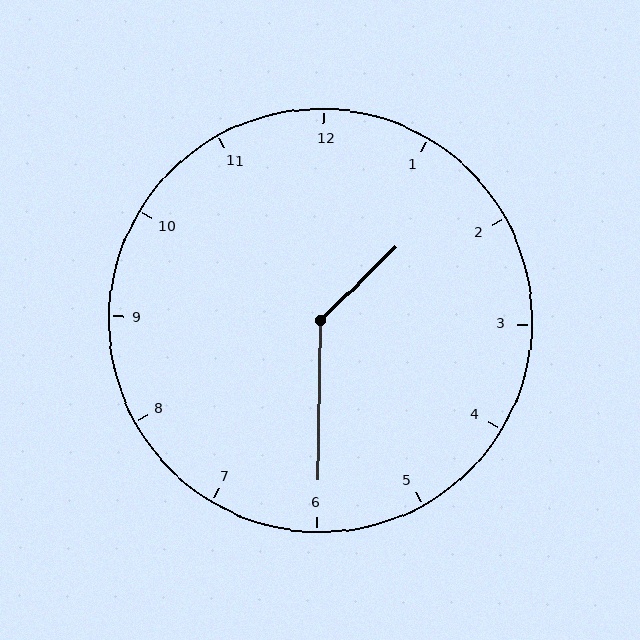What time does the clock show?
1:30.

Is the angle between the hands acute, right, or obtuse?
It is obtuse.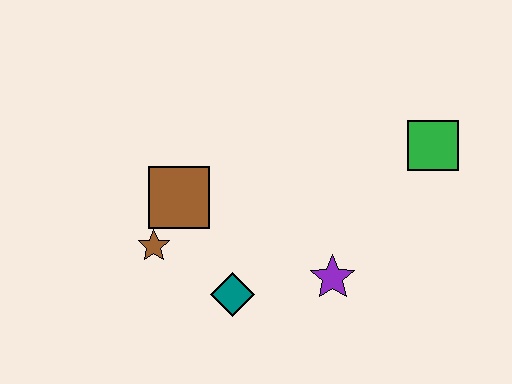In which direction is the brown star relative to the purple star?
The brown star is to the left of the purple star.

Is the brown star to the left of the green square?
Yes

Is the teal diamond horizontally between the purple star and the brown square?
Yes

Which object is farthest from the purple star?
The brown star is farthest from the purple star.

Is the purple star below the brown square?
Yes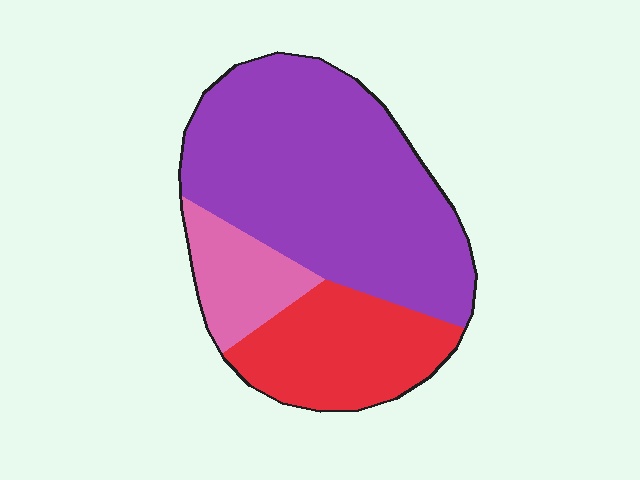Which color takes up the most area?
Purple, at roughly 60%.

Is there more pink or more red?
Red.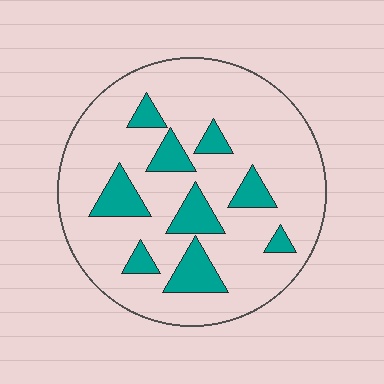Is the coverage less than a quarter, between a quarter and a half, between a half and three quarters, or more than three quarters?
Less than a quarter.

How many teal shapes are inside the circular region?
9.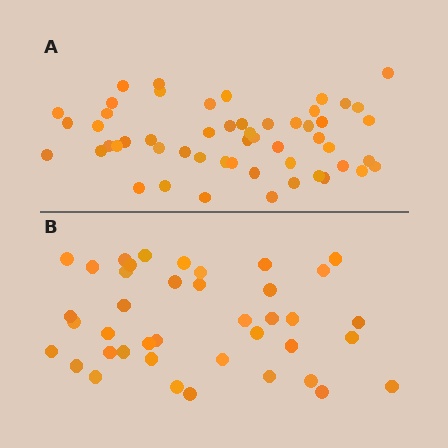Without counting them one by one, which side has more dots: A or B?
Region A (the top region) has more dots.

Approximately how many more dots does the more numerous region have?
Region A has approximately 15 more dots than region B.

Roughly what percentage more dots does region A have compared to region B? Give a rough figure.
About 30% more.